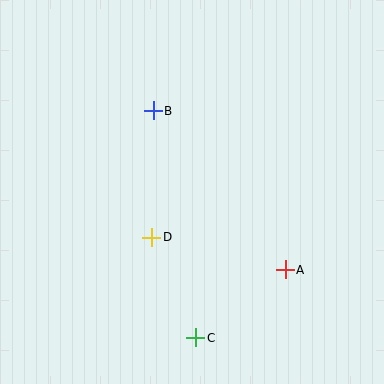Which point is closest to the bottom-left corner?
Point C is closest to the bottom-left corner.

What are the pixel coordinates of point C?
Point C is at (196, 338).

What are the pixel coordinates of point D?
Point D is at (152, 237).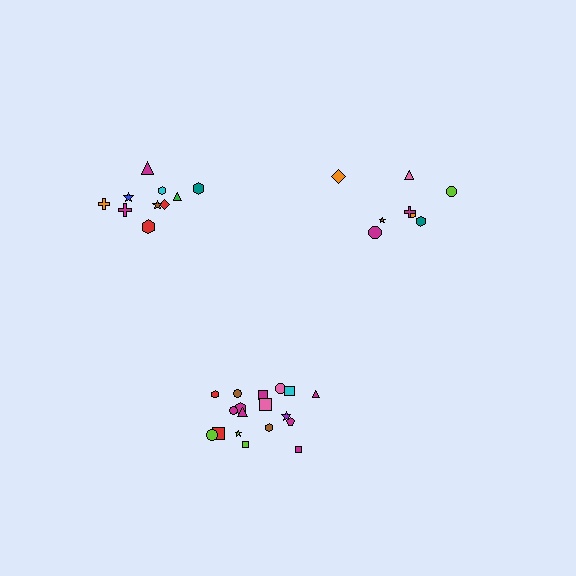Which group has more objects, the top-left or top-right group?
The top-left group.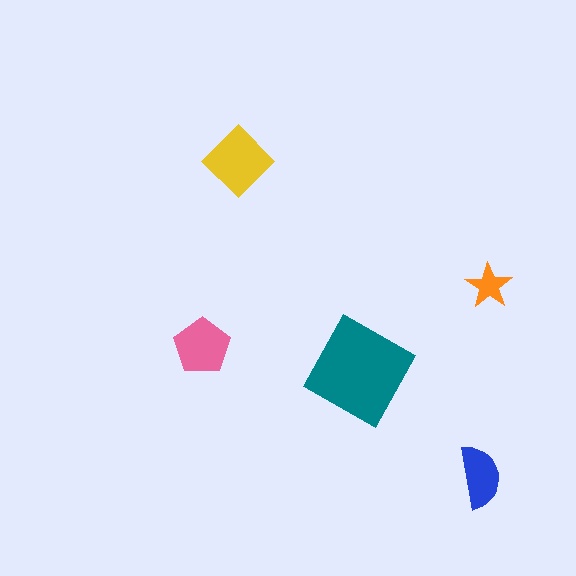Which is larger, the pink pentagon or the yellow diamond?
The yellow diamond.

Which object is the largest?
The teal square.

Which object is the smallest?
The orange star.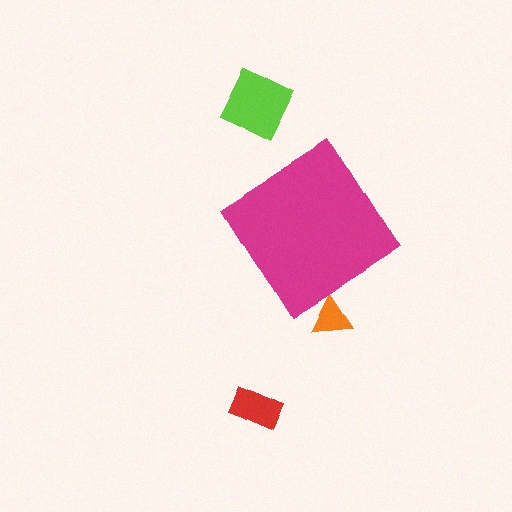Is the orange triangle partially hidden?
Yes, the orange triangle is partially hidden behind the magenta diamond.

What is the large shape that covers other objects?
A magenta diamond.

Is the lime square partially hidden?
No, the lime square is fully visible.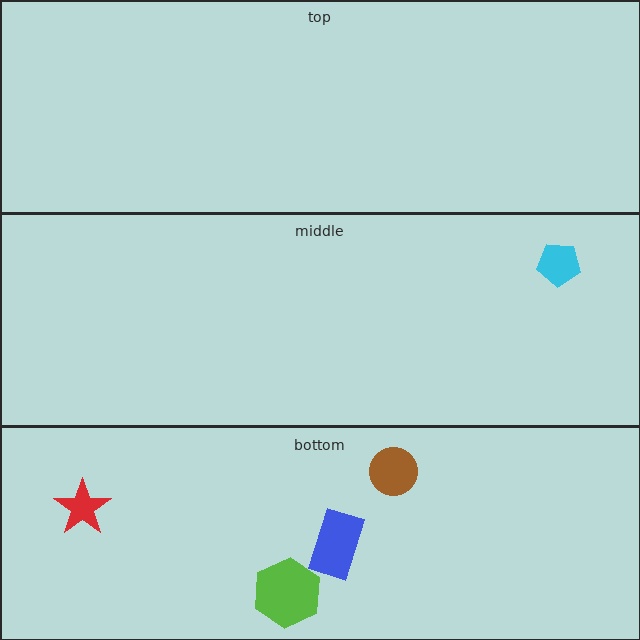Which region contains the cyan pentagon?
The middle region.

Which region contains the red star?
The bottom region.